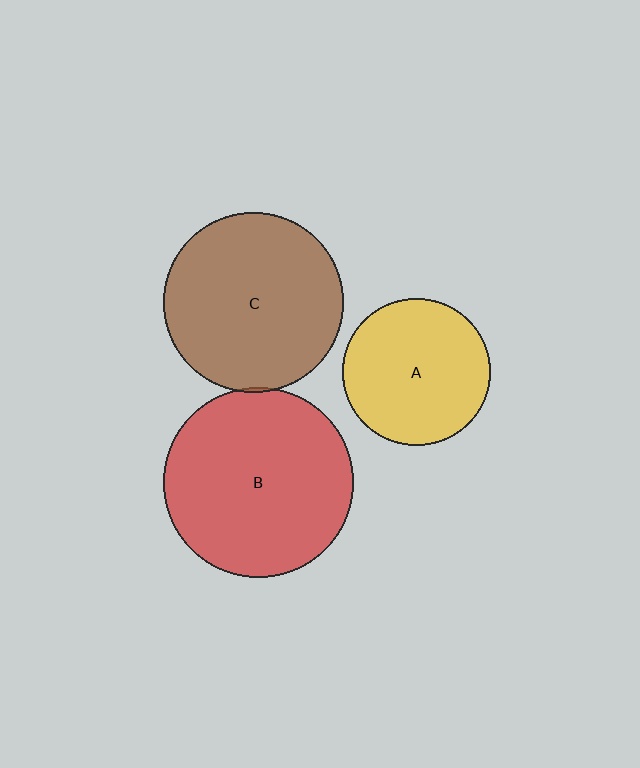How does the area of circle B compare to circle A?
Approximately 1.6 times.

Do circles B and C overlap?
Yes.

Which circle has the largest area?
Circle B (red).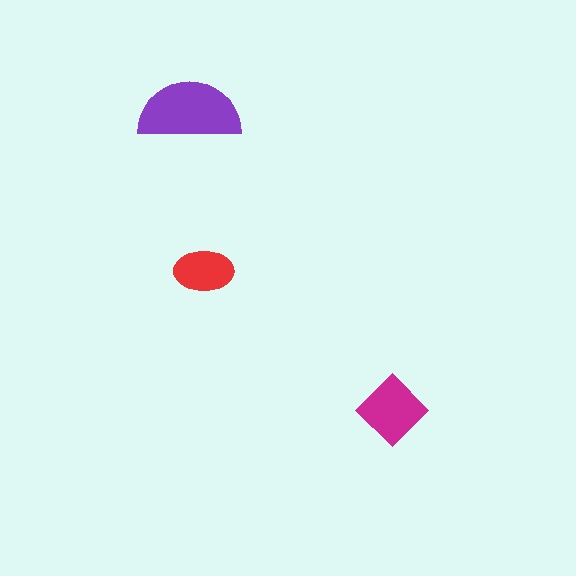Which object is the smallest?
The red ellipse.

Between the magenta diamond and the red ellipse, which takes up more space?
The magenta diamond.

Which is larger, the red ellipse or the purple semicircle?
The purple semicircle.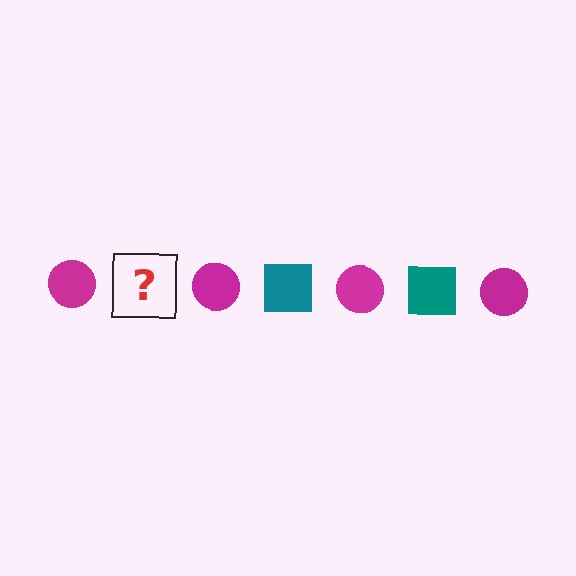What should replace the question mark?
The question mark should be replaced with a teal square.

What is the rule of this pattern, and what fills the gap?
The rule is that the pattern alternates between magenta circle and teal square. The gap should be filled with a teal square.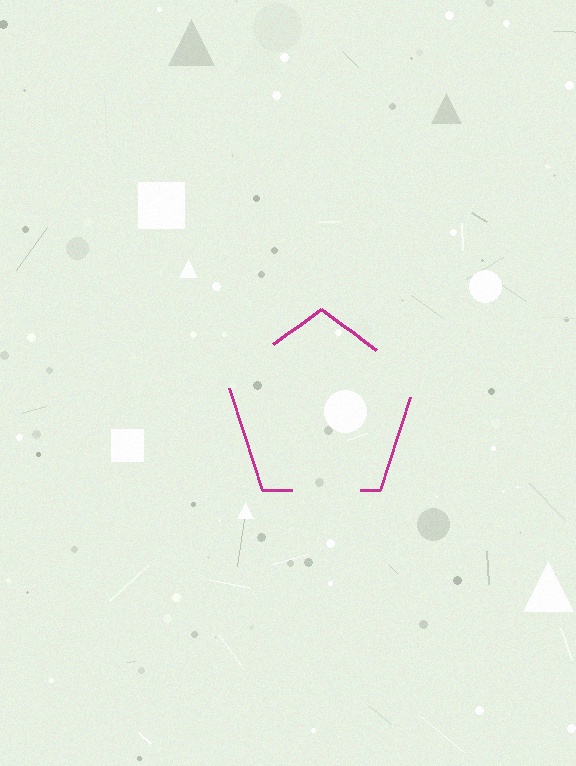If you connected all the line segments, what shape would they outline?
They would outline a pentagon.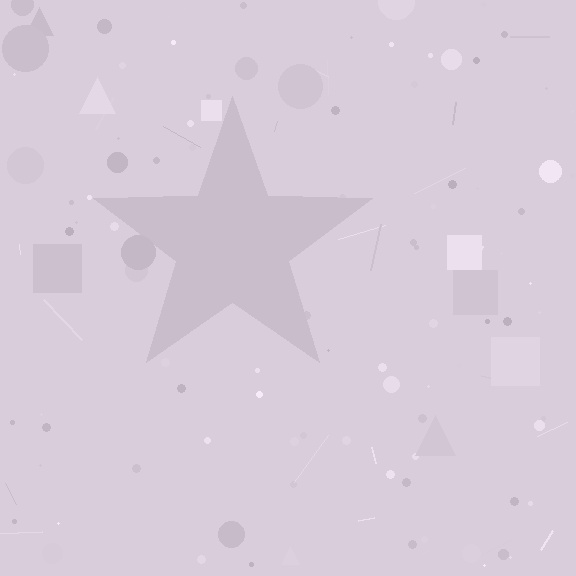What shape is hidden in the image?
A star is hidden in the image.